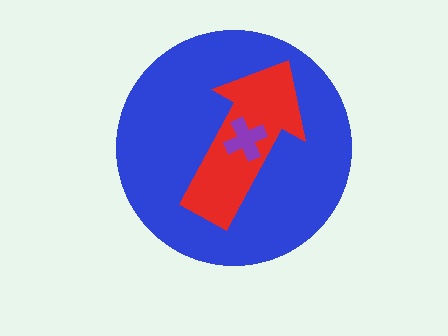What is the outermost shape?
The blue circle.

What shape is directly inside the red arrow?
The purple cross.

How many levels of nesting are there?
3.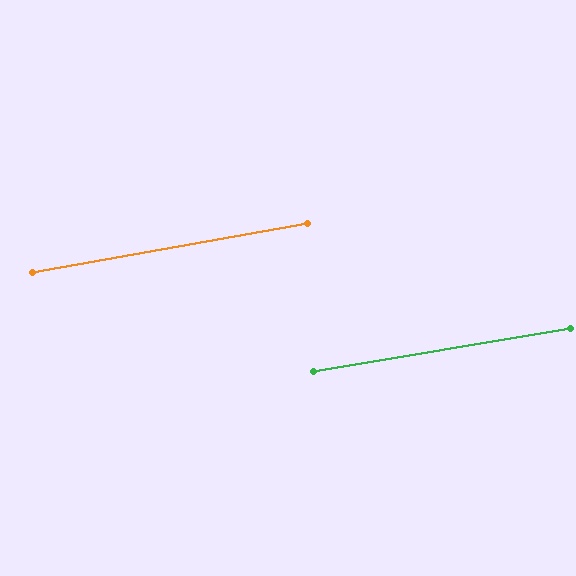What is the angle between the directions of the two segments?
Approximately 0 degrees.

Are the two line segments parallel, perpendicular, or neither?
Parallel — their directions differ by only 0.4°.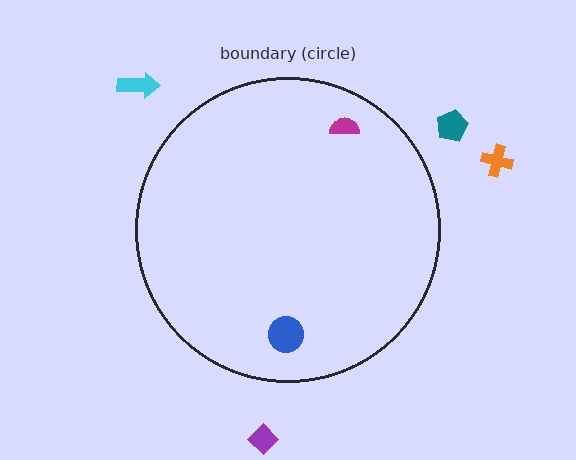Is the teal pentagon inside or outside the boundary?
Outside.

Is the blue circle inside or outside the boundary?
Inside.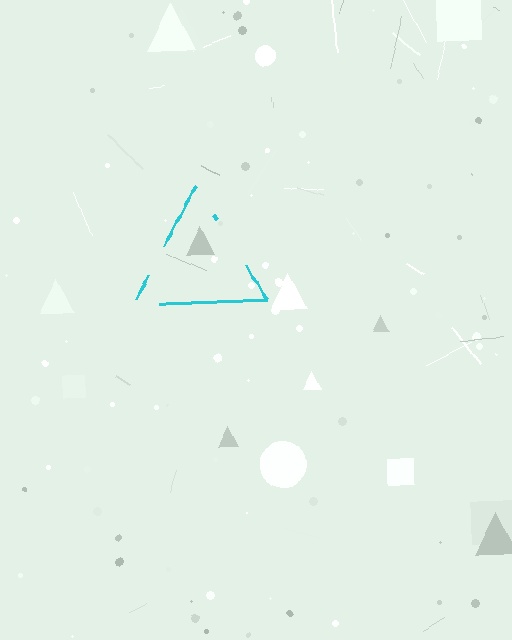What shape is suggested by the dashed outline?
The dashed outline suggests a triangle.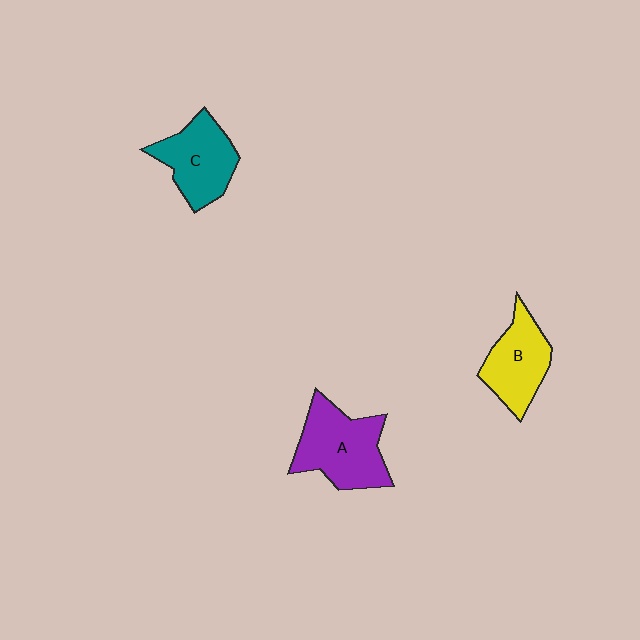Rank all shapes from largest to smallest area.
From largest to smallest: A (purple), C (teal), B (yellow).